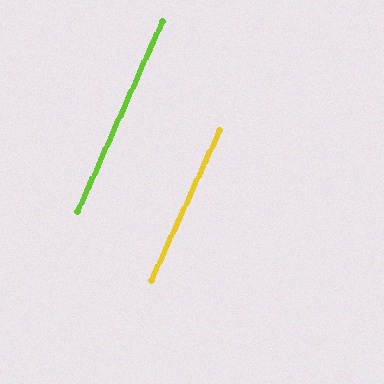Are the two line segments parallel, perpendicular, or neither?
Parallel — their directions differ by only 0.8°.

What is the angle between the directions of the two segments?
Approximately 1 degree.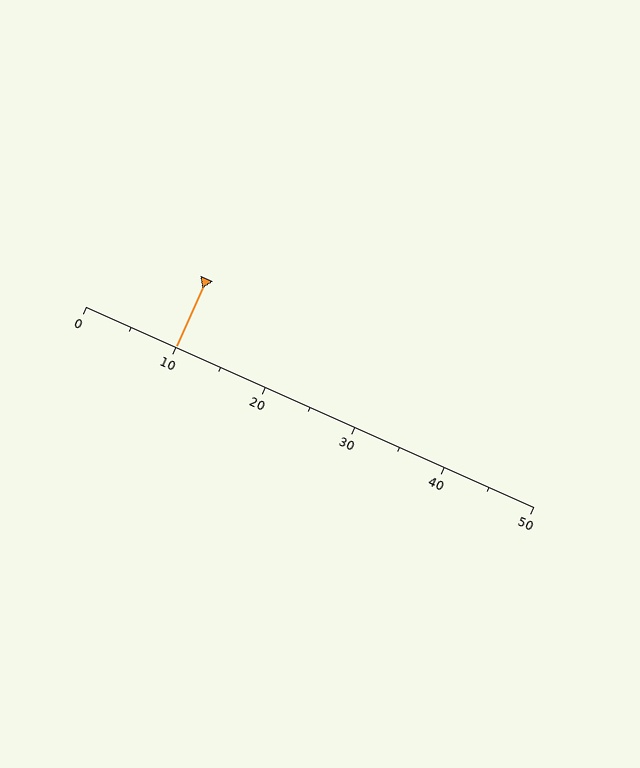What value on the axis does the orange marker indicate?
The marker indicates approximately 10.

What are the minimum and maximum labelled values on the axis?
The axis runs from 0 to 50.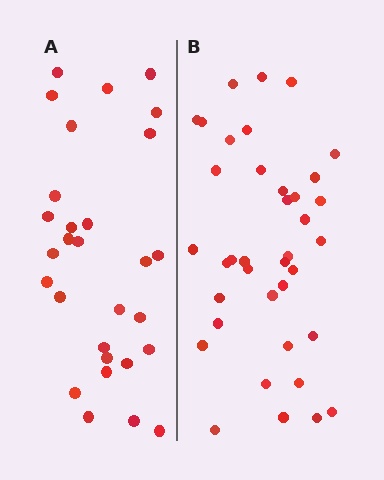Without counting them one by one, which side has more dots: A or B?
Region B (the right region) has more dots.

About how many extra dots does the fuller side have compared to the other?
Region B has roughly 8 or so more dots than region A.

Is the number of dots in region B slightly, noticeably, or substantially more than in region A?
Region B has noticeably more, but not dramatically so. The ratio is roughly 1.3 to 1.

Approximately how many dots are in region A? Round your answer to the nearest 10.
About 30 dots. (The exact count is 29, which rounds to 30.)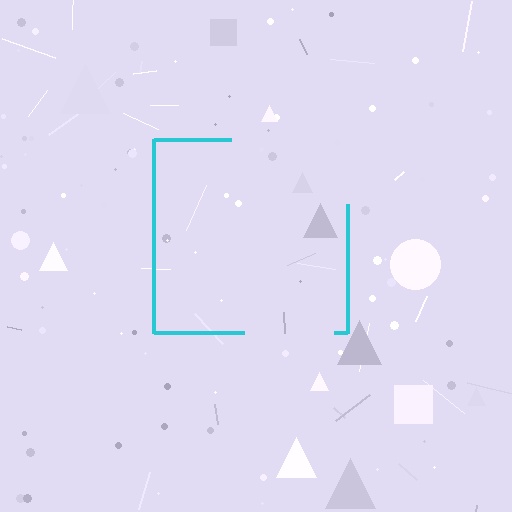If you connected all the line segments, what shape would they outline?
They would outline a square.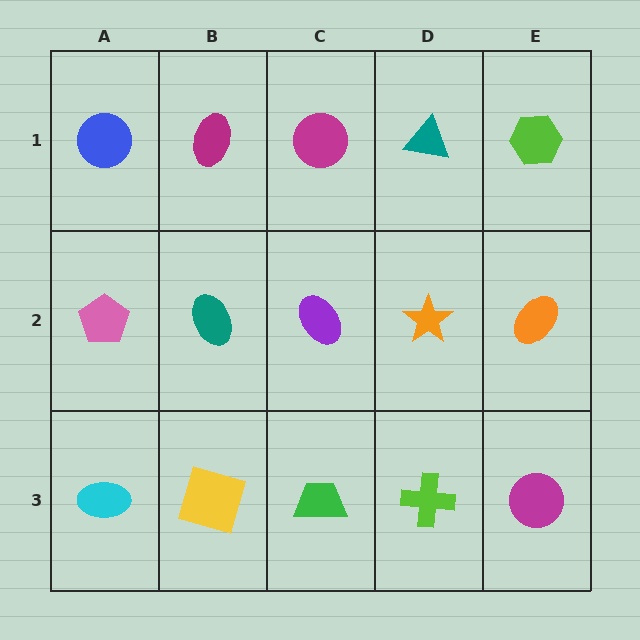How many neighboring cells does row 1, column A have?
2.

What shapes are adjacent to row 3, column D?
An orange star (row 2, column D), a green trapezoid (row 3, column C), a magenta circle (row 3, column E).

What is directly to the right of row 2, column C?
An orange star.